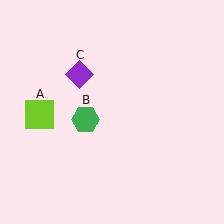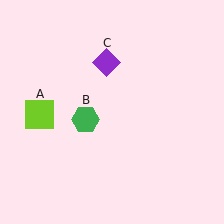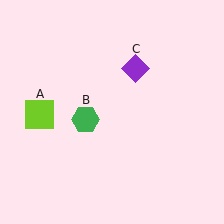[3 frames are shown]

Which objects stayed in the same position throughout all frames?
Lime square (object A) and green hexagon (object B) remained stationary.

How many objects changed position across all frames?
1 object changed position: purple diamond (object C).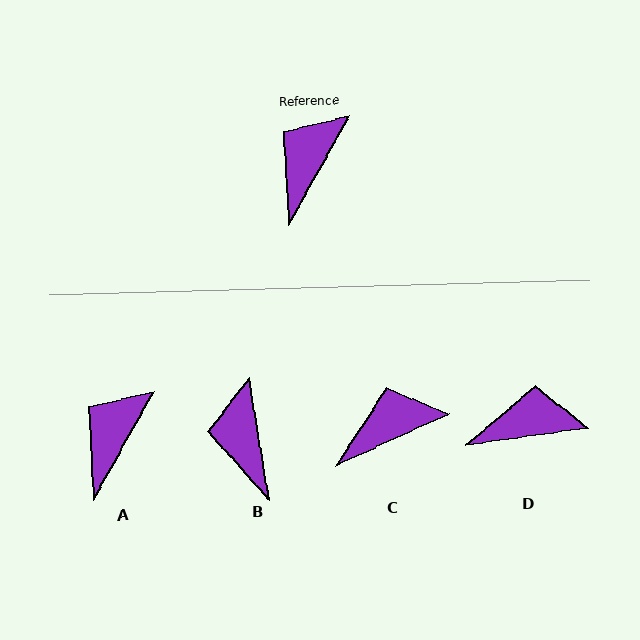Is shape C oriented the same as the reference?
No, it is off by about 36 degrees.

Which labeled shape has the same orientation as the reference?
A.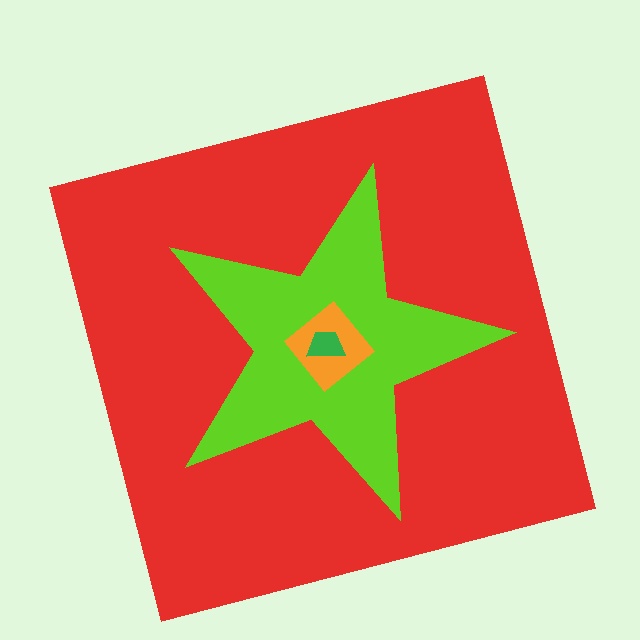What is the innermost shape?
The green trapezoid.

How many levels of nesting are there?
4.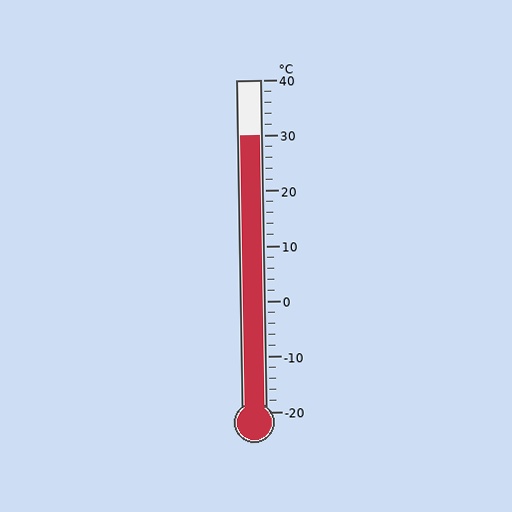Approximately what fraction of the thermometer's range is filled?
The thermometer is filled to approximately 85% of its range.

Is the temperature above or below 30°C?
The temperature is at 30°C.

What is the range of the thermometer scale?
The thermometer scale ranges from -20°C to 40°C.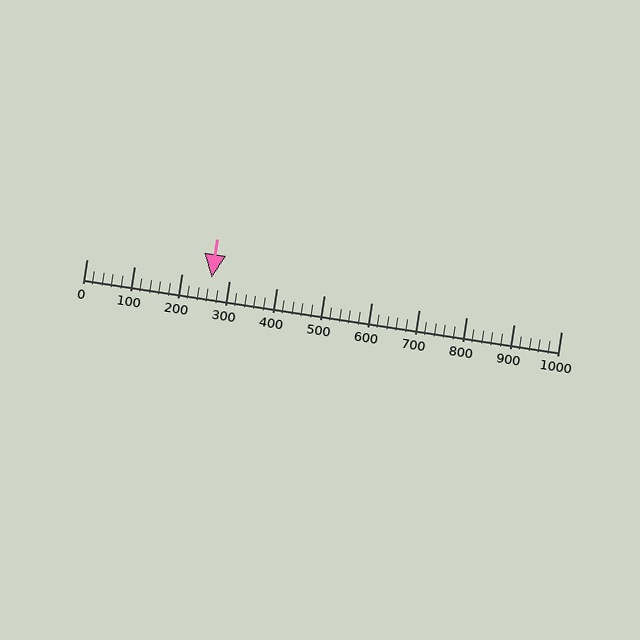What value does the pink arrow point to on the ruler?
The pink arrow points to approximately 263.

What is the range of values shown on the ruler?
The ruler shows values from 0 to 1000.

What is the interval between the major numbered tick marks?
The major tick marks are spaced 100 units apart.